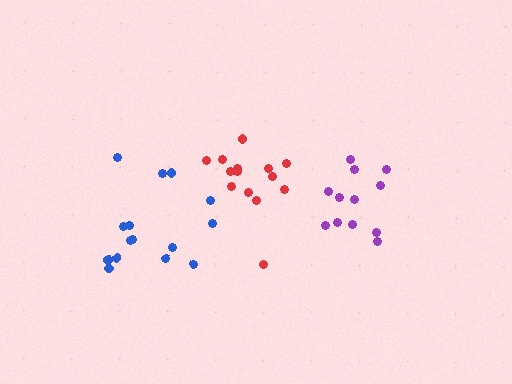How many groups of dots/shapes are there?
There are 3 groups.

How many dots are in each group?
Group 1: 14 dots, Group 2: 12 dots, Group 3: 15 dots (41 total).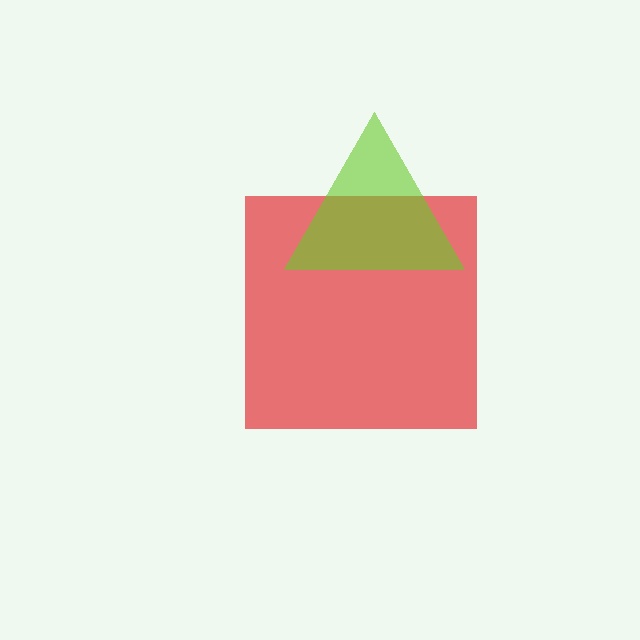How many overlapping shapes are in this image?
There are 2 overlapping shapes in the image.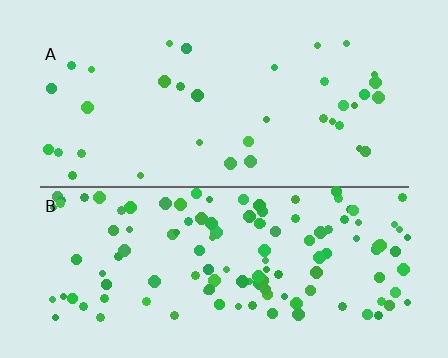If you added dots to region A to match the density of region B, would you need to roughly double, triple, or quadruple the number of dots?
Approximately triple.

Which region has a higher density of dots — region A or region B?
B (the bottom).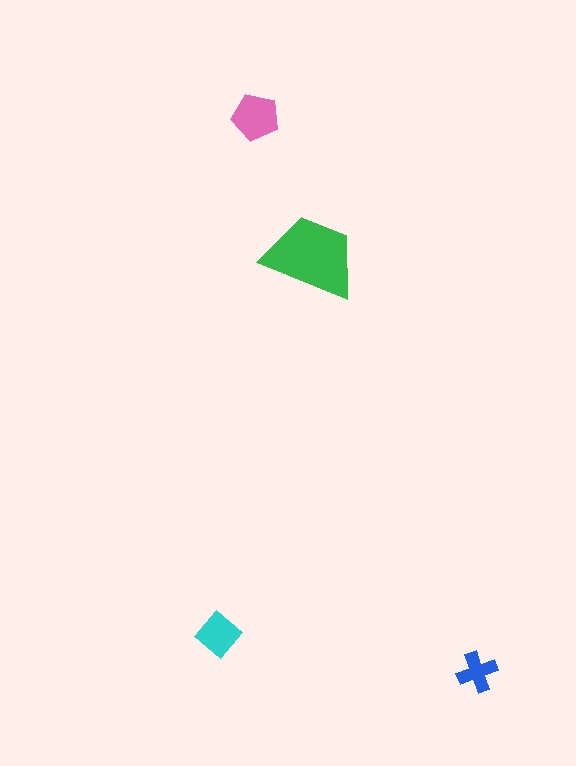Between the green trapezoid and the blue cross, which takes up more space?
The green trapezoid.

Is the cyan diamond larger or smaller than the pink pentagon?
Smaller.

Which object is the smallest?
The blue cross.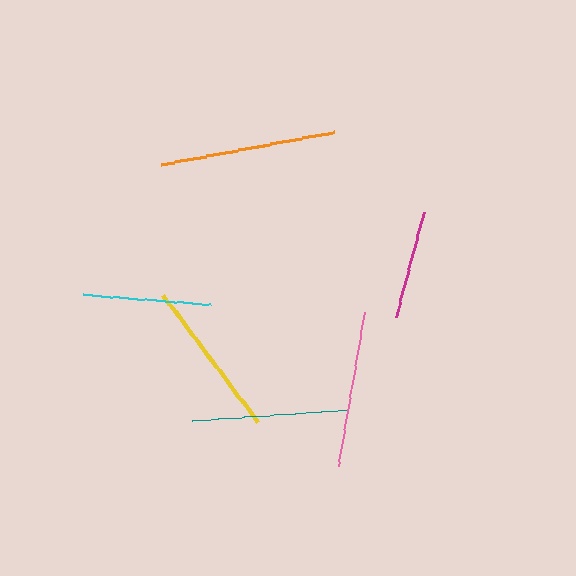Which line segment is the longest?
The orange line is the longest at approximately 176 pixels.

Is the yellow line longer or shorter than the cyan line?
The yellow line is longer than the cyan line.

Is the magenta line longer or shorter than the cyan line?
The cyan line is longer than the magenta line.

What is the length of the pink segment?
The pink segment is approximately 157 pixels long.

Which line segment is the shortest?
The magenta line is the shortest at approximately 108 pixels.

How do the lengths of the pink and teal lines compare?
The pink and teal lines are approximately the same length.